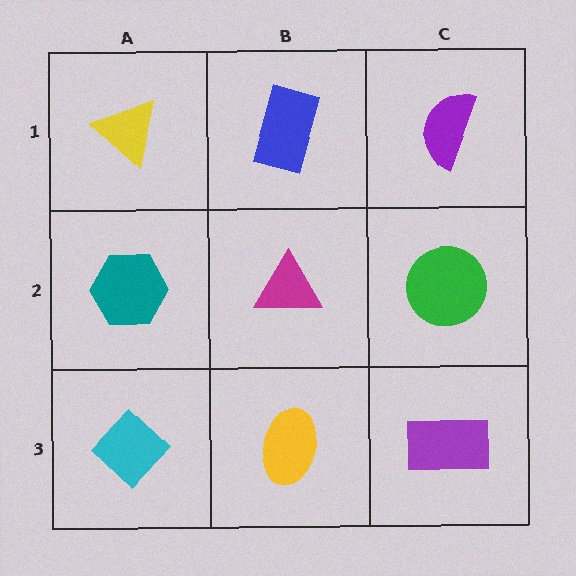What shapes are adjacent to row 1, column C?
A green circle (row 2, column C), a blue rectangle (row 1, column B).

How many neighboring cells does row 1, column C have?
2.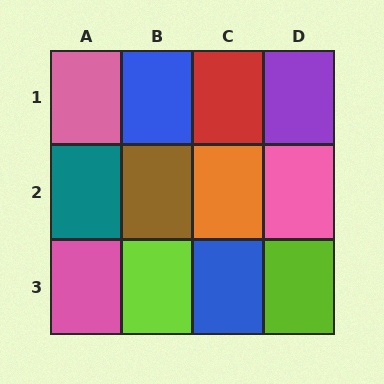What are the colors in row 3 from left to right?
Pink, lime, blue, lime.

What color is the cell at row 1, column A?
Pink.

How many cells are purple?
1 cell is purple.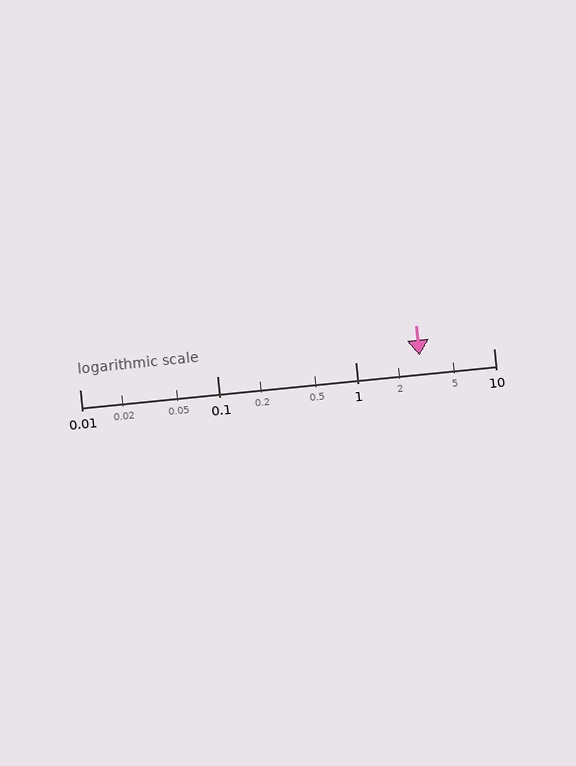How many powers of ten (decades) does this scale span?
The scale spans 3 decades, from 0.01 to 10.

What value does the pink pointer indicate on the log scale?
The pointer indicates approximately 2.9.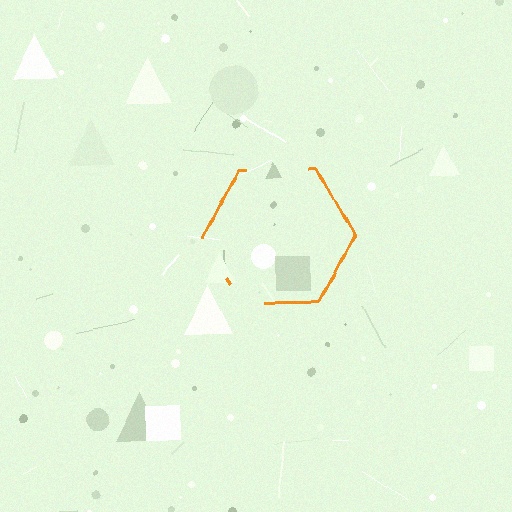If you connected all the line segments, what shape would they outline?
They would outline a hexagon.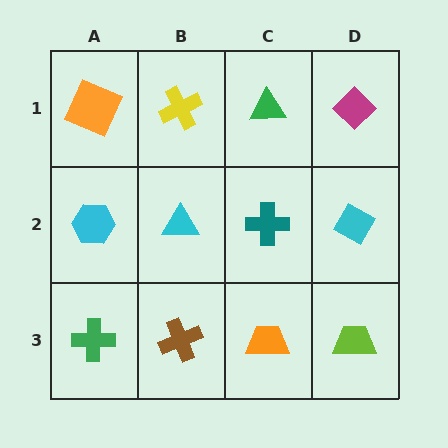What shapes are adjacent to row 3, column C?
A teal cross (row 2, column C), a brown cross (row 3, column B), a lime trapezoid (row 3, column D).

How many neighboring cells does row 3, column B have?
3.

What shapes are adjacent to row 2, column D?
A magenta diamond (row 1, column D), a lime trapezoid (row 3, column D), a teal cross (row 2, column C).